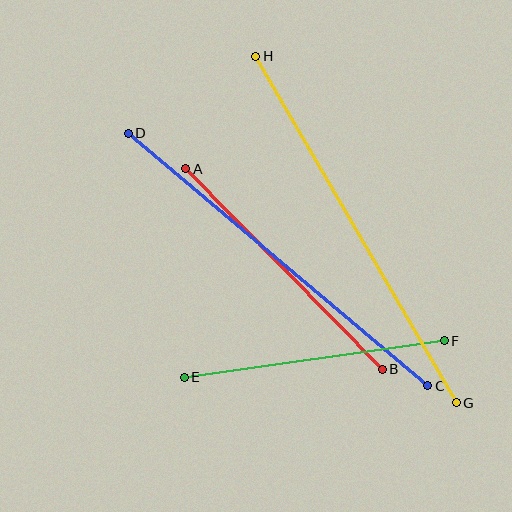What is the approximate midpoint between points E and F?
The midpoint is at approximately (314, 359) pixels.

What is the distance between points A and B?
The distance is approximately 281 pixels.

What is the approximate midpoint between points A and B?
The midpoint is at approximately (284, 269) pixels.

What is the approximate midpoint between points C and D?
The midpoint is at approximately (278, 260) pixels.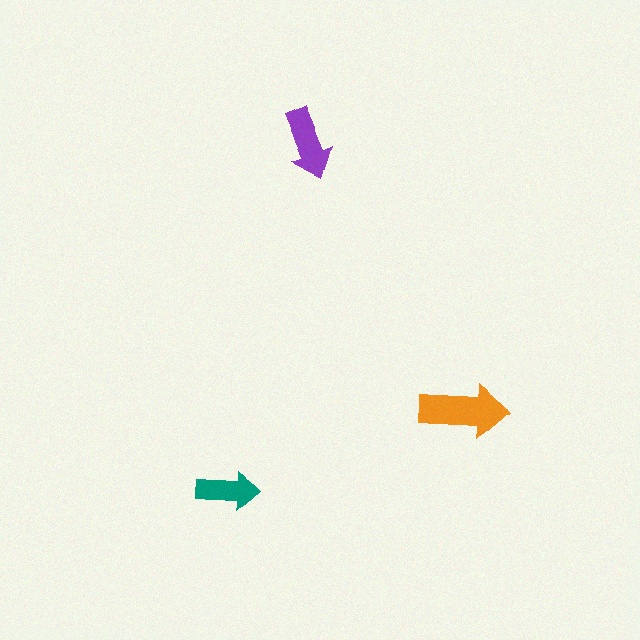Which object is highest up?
The purple arrow is topmost.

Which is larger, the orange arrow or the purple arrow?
The orange one.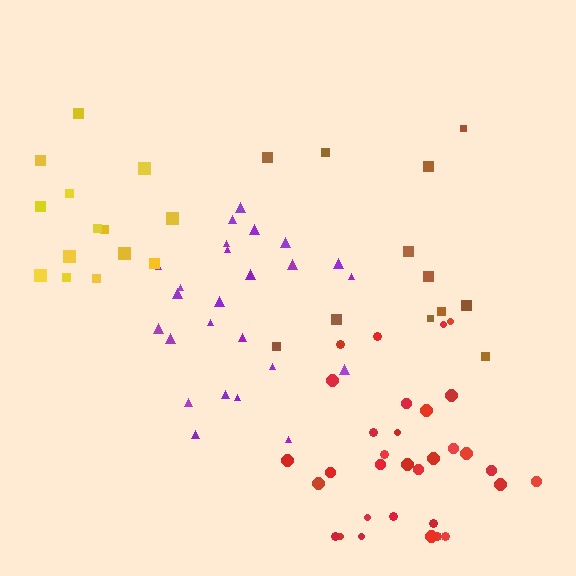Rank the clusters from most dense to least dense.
red, yellow, purple, brown.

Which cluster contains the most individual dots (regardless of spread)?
Red (32).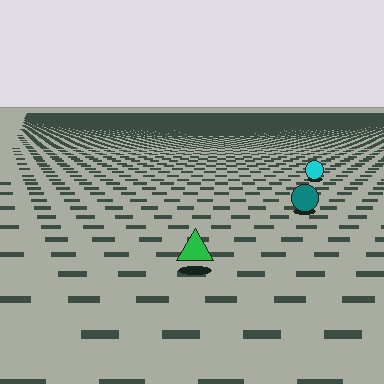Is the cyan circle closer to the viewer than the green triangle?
No. The green triangle is closer — you can tell from the texture gradient: the ground texture is coarser near it.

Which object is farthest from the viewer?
The cyan circle is farthest from the viewer. It appears smaller and the ground texture around it is denser.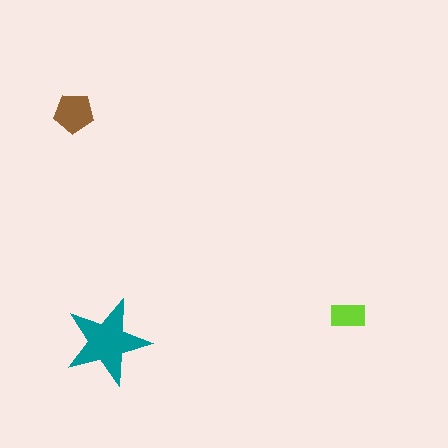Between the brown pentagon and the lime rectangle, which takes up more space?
The brown pentagon.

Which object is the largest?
The teal star.